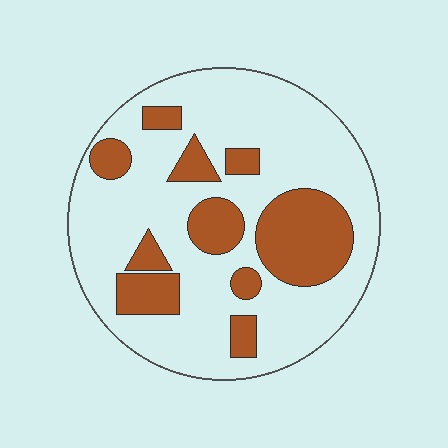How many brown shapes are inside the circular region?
10.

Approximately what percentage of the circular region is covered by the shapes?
Approximately 25%.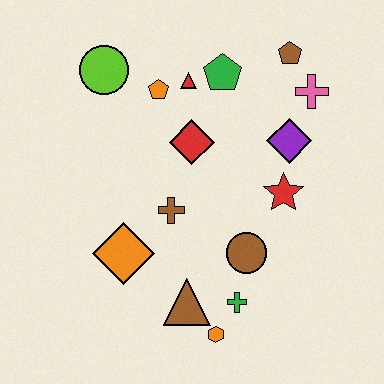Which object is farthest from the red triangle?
The orange hexagon is farthest from the red triangle.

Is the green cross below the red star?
Yes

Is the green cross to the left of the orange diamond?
No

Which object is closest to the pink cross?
The brown pentagon is closest to the pink cross.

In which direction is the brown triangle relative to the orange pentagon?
The brown triangle is below the orange pentagon.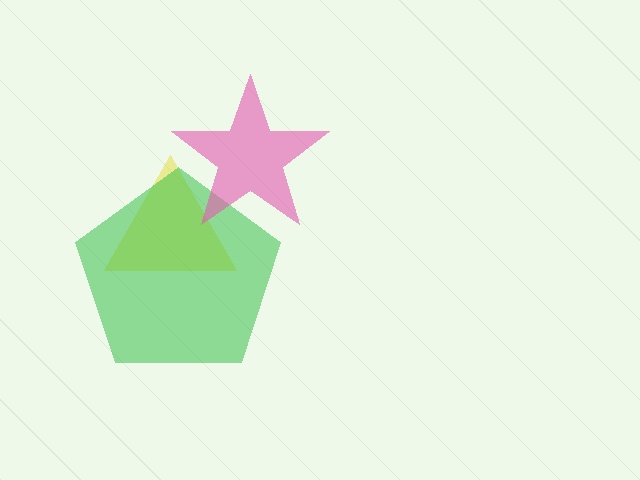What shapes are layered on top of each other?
The layered shapes are: a yellow triangle, a green pentagon, a pink star.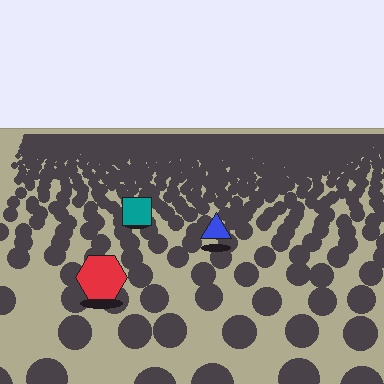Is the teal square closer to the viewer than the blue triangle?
No. The blue triangle is closer — you can tell from the texture gradient: the ground texture is coarser near it.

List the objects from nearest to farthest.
From nearest to farthest: the red hexagon, the blue triangle, the teal square.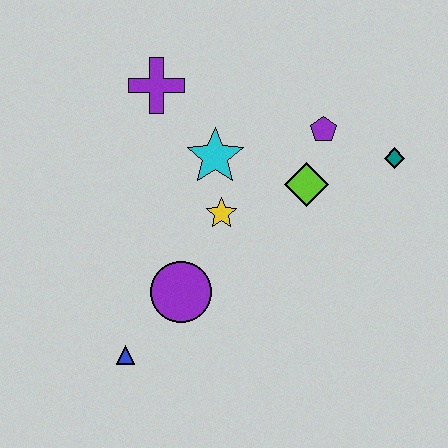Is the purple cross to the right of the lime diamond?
No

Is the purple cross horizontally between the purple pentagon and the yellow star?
No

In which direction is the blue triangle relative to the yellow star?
The blue triangle is below the yellow star.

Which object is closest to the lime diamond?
The purple pentagon is closest to the lime diamond.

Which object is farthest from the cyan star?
The blue triangle is farthest from the cyan star.